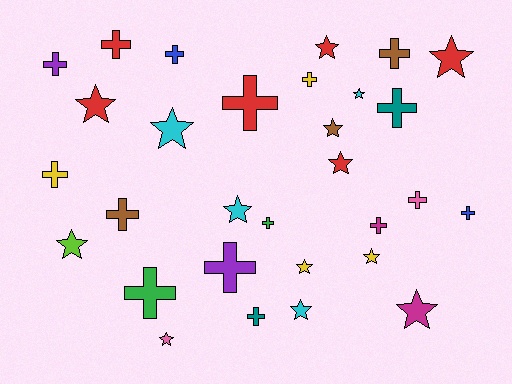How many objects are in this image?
There are 30 objects.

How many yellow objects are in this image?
There are 4 yellow objects.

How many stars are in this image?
There are 14 stars.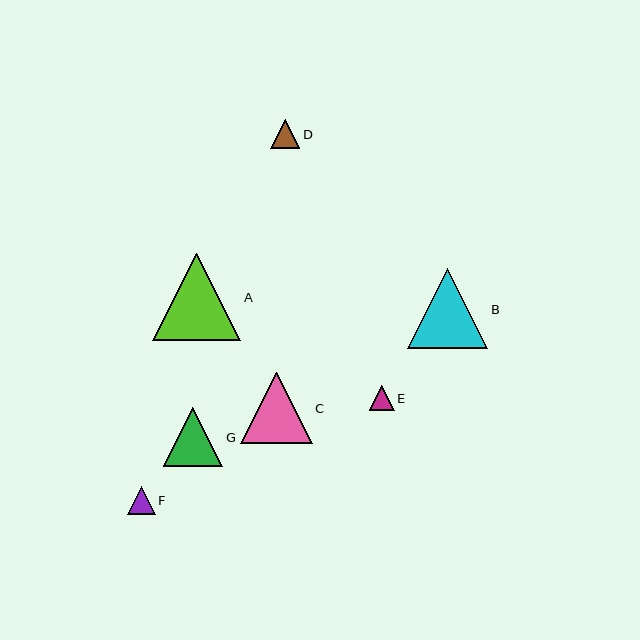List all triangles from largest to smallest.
From largest to smallest: A, B, C, G, D, F, E.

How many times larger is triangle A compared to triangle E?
Triangle A is approximately 3.5 times the size of triangle E.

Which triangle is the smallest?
Triangle E is the smallest with a size of approximately 25 pixels.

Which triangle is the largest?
Triangle A is the largest with a size of approximately 88 pixels.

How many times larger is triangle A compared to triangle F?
Triangle A is approximately 3.2 times the size of triangle F.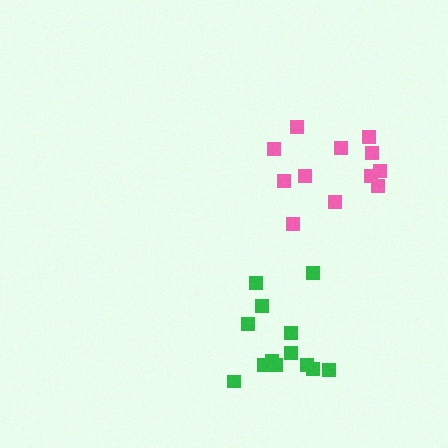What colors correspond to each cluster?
The clusters are colored: pink, green.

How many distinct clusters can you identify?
There are 2 distinct clusters.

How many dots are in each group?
Group 1: 12 dots, Group 2: 13 dots (25 total).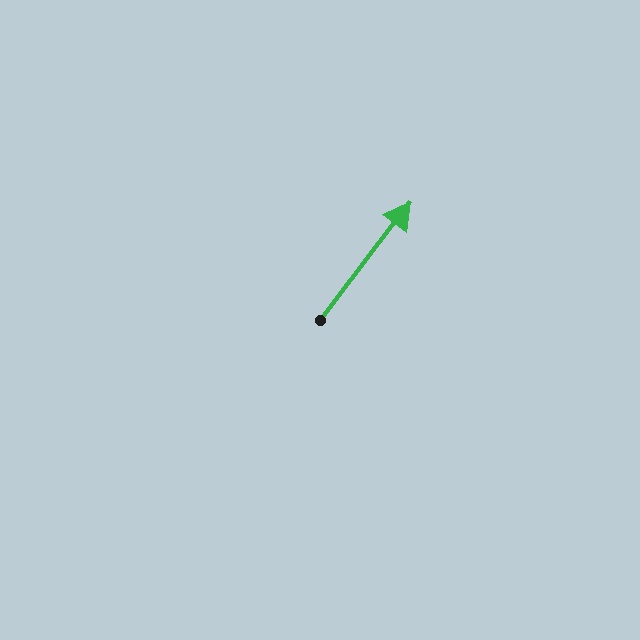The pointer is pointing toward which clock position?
Roughly 1 o'clock.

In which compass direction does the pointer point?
Northeast.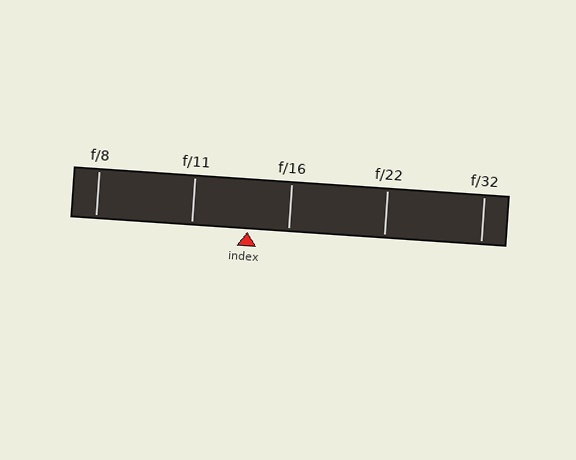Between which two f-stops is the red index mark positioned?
The index mark is between f/11 and f/16.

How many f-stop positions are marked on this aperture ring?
There are 5 f-stop positions marked.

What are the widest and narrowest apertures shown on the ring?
The widest aperture shown is f/8 and the narrowest is f/32.